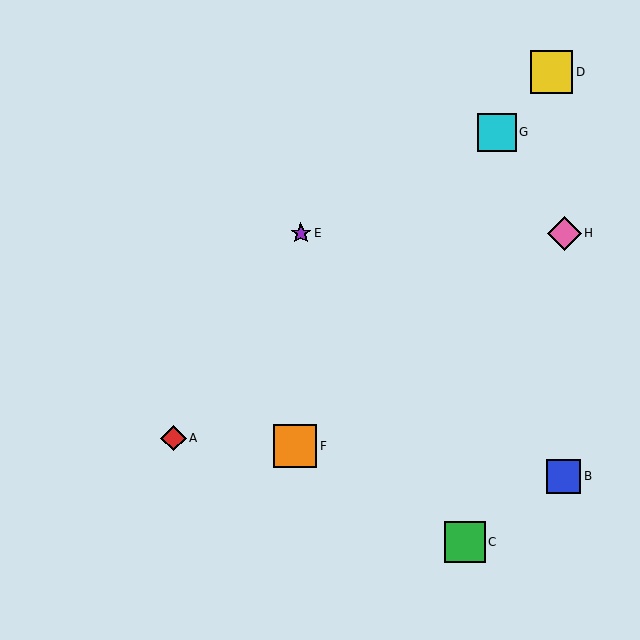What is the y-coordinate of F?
Object F is at y≈446.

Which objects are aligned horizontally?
Objects E, H are aligned horizontally.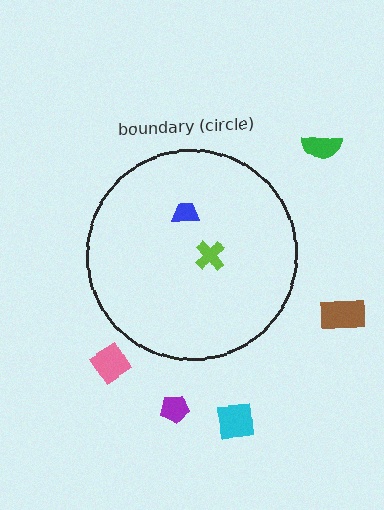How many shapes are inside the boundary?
2 inside, 5 outside.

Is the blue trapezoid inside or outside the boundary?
Inside.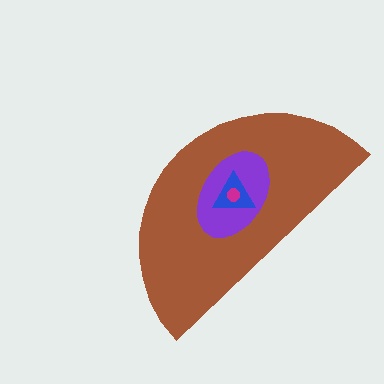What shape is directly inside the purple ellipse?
The blue triangle.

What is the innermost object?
The magenta circle.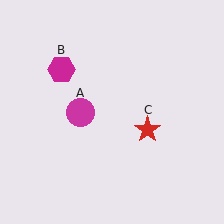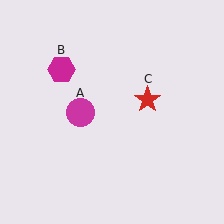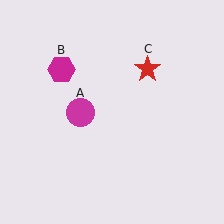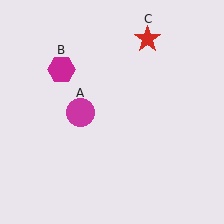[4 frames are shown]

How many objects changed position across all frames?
1 object changed position: red star (object C).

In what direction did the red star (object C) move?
The red star (object C) moved up.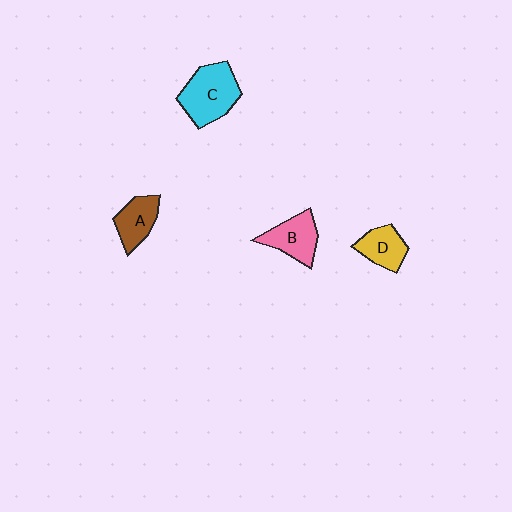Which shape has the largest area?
Shape C (cyan).